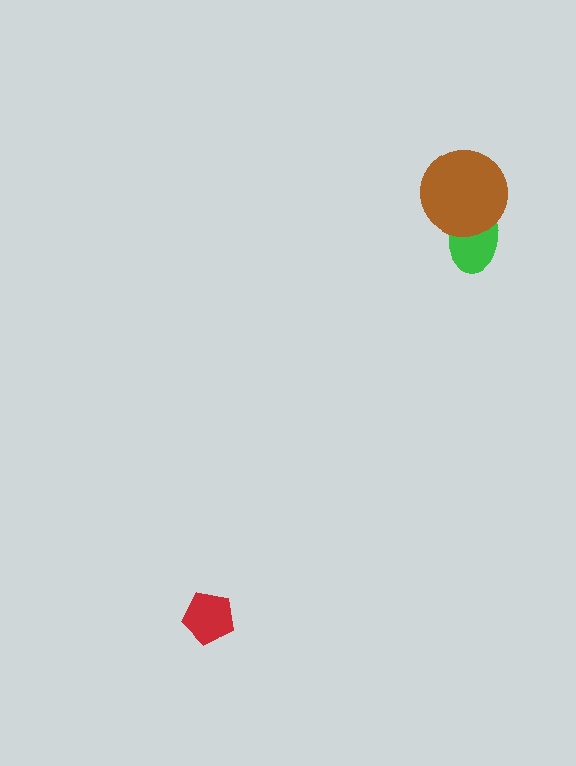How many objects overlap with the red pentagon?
0 objects overlap with the red pentagon.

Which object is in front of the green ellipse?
The brown circle is in front of the green ellipse.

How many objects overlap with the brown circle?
1 object overlaps with the brown circle.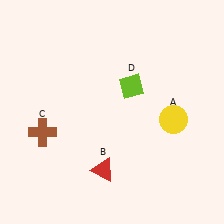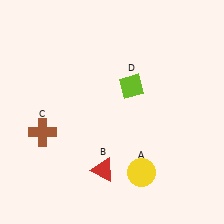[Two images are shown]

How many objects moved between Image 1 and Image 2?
1 object moved between the two images.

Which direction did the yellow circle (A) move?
The yellow circle (A) moved down.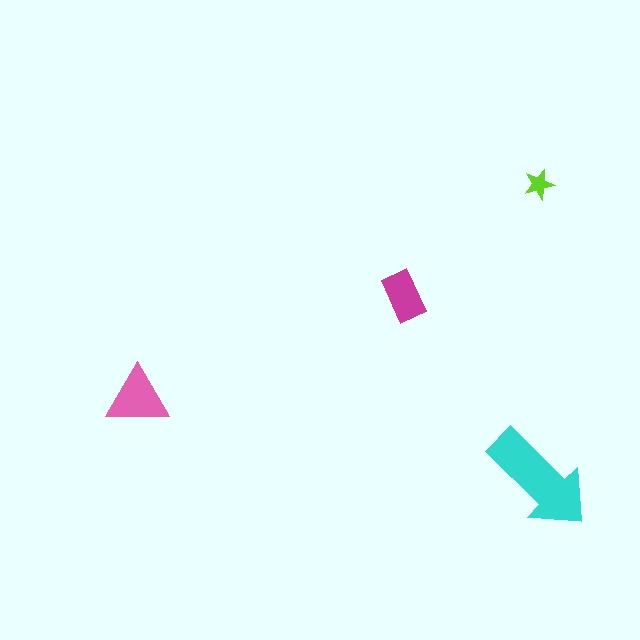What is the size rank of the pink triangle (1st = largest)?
2nd.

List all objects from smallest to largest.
The lime star, the magenta rectangle, the pink triangle, the cyan arrow.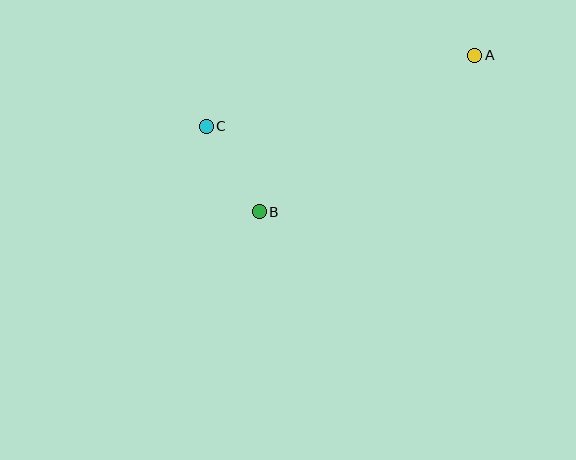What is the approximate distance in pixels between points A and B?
The distance between A and B is approximately 266 pixels.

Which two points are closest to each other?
Points B and C are closest to each other.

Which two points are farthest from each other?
Points A and C are farthest from each other.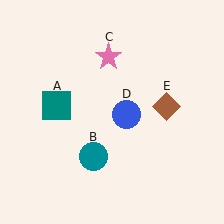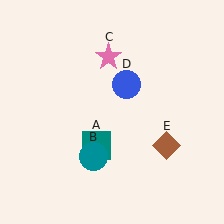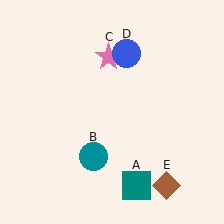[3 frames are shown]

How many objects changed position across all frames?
3 objects changed position: teal square (object A), blue circle (object D), brown diamond (object E).